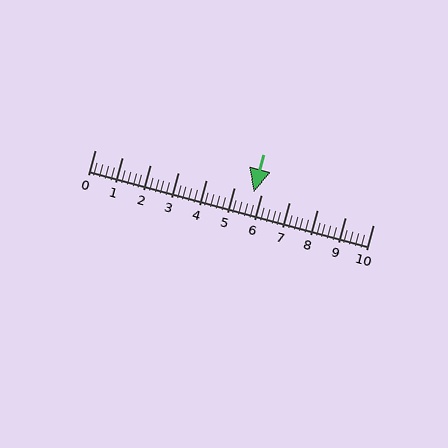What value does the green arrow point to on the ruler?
The green arrow points to approximately 5.7.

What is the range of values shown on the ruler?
The ruler shows values from 0 to 10.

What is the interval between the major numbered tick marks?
The major tick marks are spaced 1 units apart.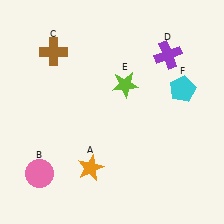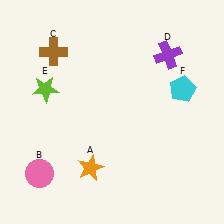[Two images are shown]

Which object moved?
The lime star (E) moved left.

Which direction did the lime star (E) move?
The lime star (E) moved left.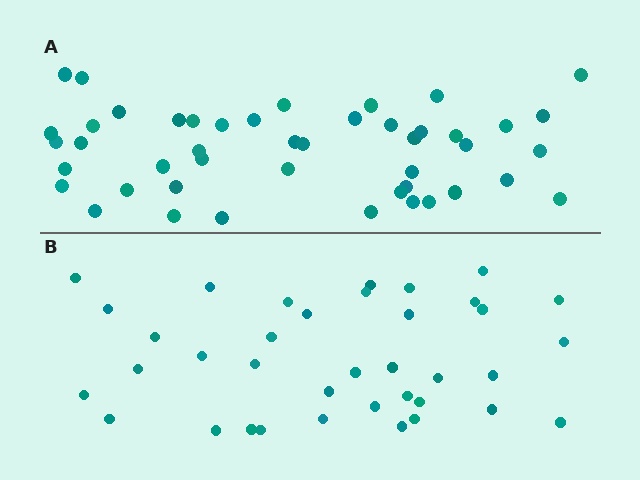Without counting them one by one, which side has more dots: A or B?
Region A (the top region) has more dots.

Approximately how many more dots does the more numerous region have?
Region A has roughly 8 or so more dots than region B.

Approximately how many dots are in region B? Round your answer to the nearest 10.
About 40 dots. (The exact count is 37, which rounds to 40.)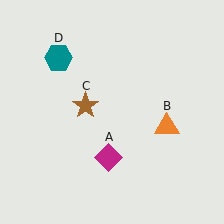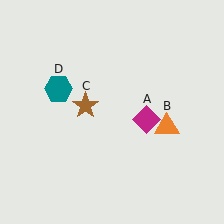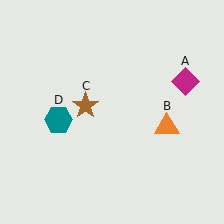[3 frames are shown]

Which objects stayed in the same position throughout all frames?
Orange triangle (object B) and brown star (object C) remained stationary.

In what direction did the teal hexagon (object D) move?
The teal hexagon (object D) moved down.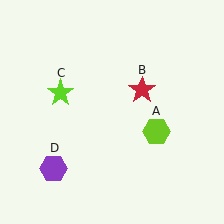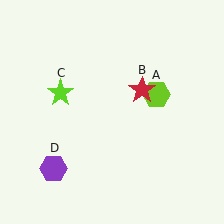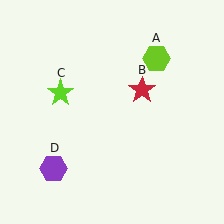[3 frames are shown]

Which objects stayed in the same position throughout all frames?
Red star (object B) and lime star (object C) and purple hexagon (object D) remained stationary.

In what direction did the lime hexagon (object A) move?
The lime hexagon (object A) moved up.